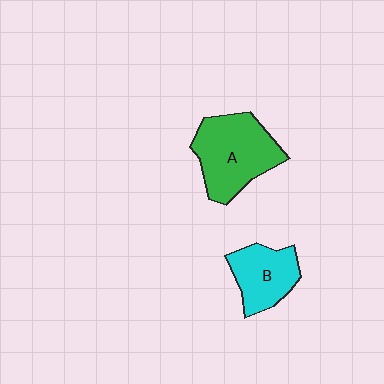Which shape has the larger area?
Shape A (green).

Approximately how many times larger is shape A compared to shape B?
Approximately 1.5 times.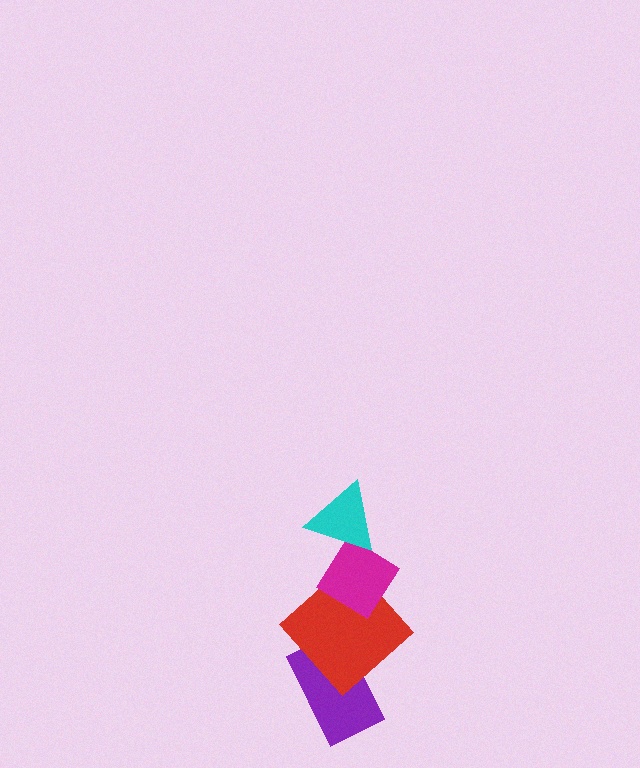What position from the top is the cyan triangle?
The cyan triangle is 1st from the top.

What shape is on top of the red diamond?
The magenta diamond is on top of the red diamond.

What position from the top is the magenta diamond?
The magenta diamond is 2nd from the top.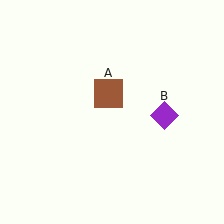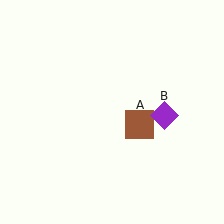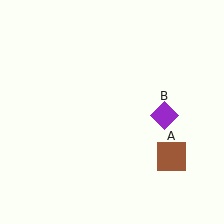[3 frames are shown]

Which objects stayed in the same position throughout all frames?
Purple diamond (object B) remained stationary.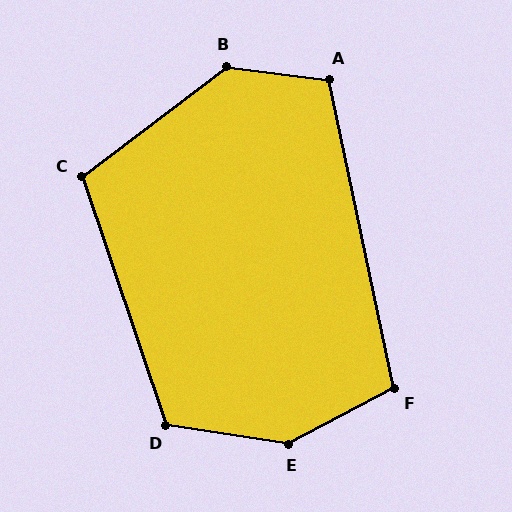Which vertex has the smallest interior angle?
F, at approximately 106 degrees.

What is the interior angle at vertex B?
Approximately 136 degrees (obtuse).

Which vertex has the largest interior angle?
E, at approximately 143 degrees.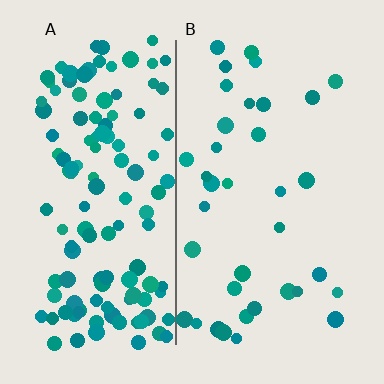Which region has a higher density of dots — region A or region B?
A (the left).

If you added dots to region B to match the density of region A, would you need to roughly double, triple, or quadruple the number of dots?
Approximately quadruple.